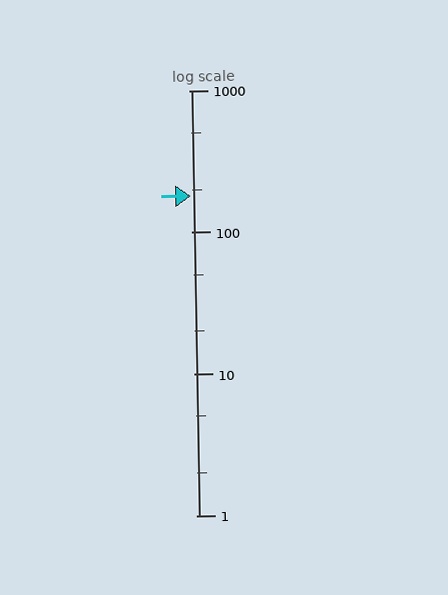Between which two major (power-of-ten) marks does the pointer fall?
The pointer is between 100 and 1000.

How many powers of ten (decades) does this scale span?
The scale spans 3 decades, from 1 to 1000.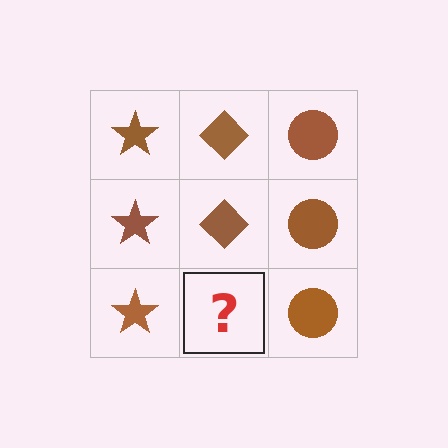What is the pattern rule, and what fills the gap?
The rule is that each column has a consistent shape. The gap should be filled with a brown diamond.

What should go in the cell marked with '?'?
The missing cell should contain a brown diamond.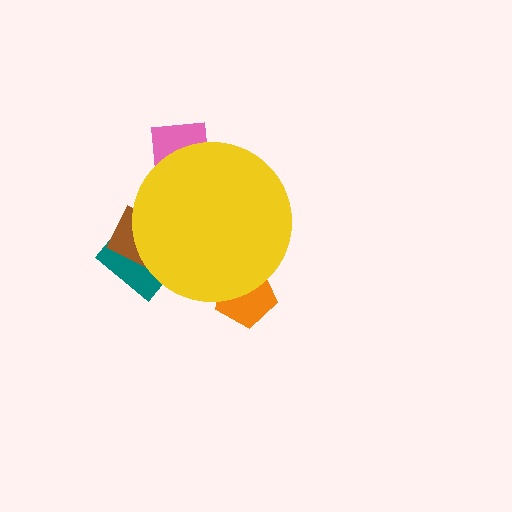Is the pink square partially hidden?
Yes, the pink square is partially hidden behind the yellow circle.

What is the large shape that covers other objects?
A yellow circle.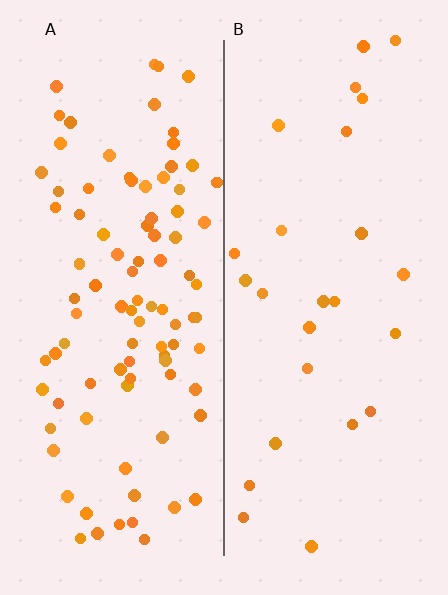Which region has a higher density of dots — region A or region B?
A (the left).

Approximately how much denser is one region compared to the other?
Approximately 3.8× — region A over region B.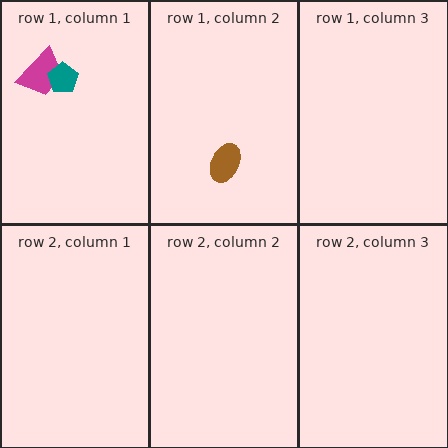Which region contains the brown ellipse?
The row 1, column 2 region.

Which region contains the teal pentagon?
The row 1, column 1 region.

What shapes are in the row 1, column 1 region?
The magenta trapezoid, the teal pentagon.